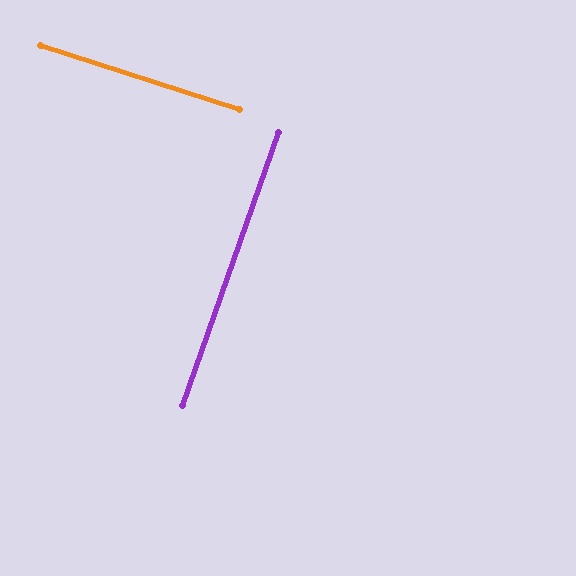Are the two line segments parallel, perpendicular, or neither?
Perpendicular — they meet at approximately 89°.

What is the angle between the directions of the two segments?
Approximately 89 degrees.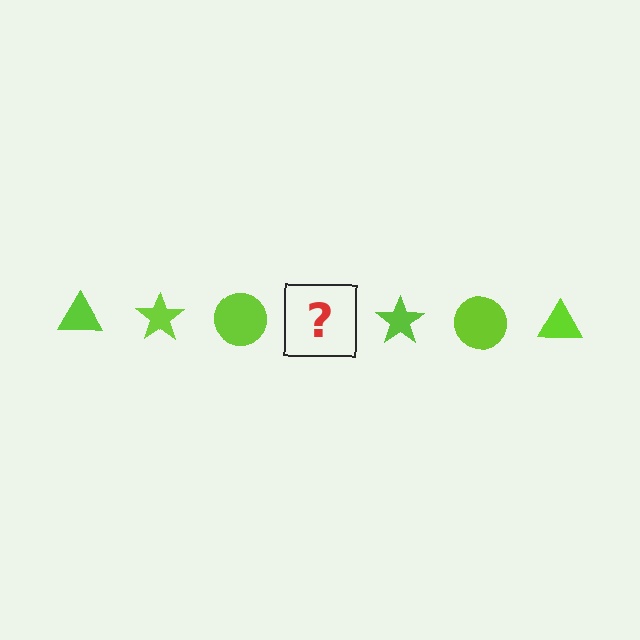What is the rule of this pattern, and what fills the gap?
The rule is that the pattern cycles through triangle, star, circle shapes in lime. The gap should be filled with a lime triangle.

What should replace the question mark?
The question mark should be replaced with a lime triangle.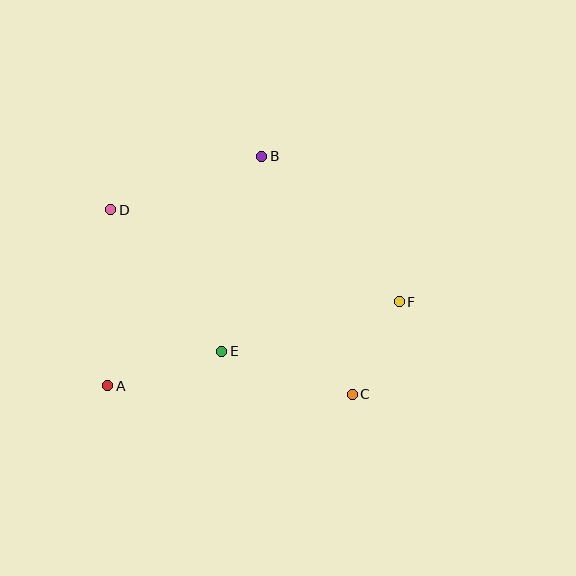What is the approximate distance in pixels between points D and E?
The distance between D and E is approximately 180 pixels.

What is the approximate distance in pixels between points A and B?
The distance between A and B is approximately 276 pixels.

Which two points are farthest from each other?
Points C and D are farthest from each other.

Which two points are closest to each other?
Points C and F are closest to each other.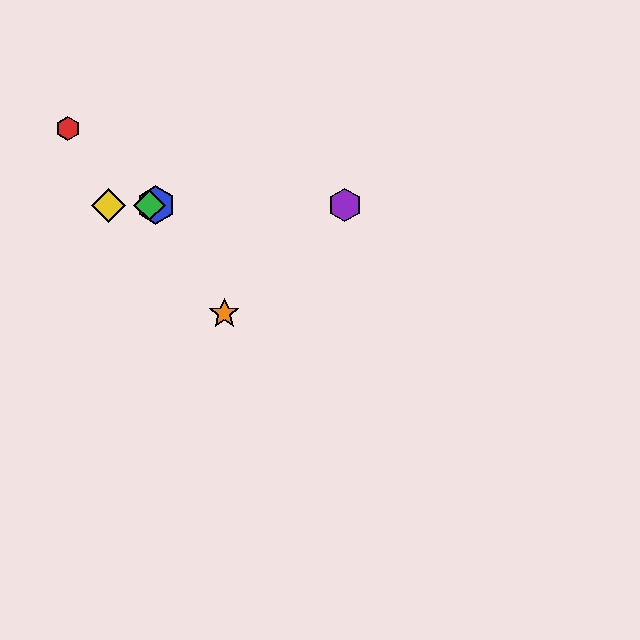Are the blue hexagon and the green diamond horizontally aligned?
Yes, both are at y≈205.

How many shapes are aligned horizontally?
4 shapes (the blue hexagon, the green diamond, the yellow diamond, the purple hexagon) are aligned horizontally.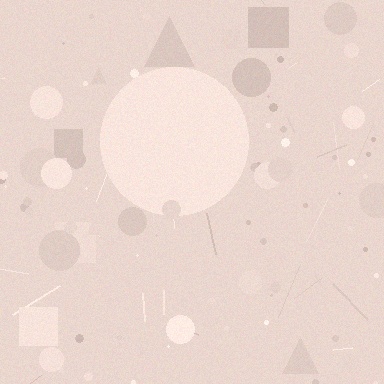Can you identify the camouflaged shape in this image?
The camouflaged shape is a circle.